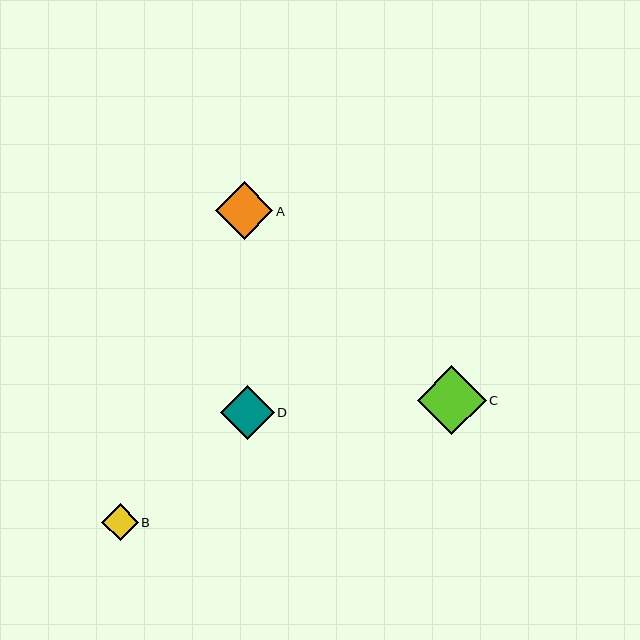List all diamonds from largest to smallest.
From largest to smallest: C, A, D, B.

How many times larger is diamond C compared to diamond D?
Diamond C is approximately 1.3 times the size of diamond D.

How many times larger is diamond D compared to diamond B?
Diamond D is approximately 1.5 times the size of diamond B.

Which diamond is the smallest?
Diamond B is the smallest with a size of approximately 36 pixels.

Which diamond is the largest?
Diamond C is the largest with a size of approximately 69 pixels.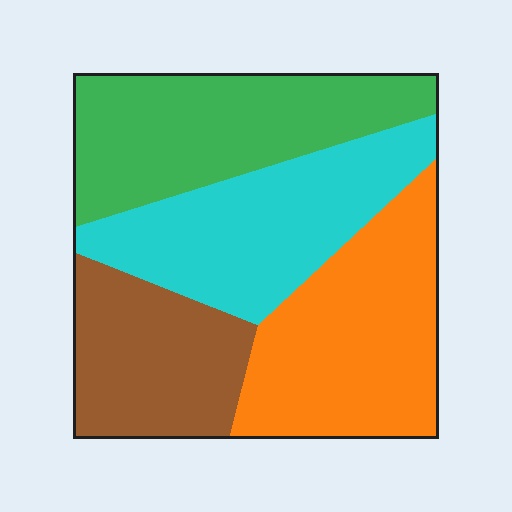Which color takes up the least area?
Brown, at roughly 20%.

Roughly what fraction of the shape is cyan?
Cyan takes up about one quarter (1/4) of the shape.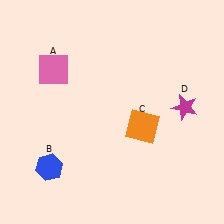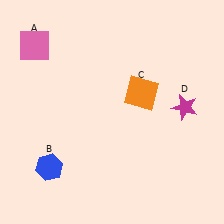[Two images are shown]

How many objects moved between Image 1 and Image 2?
2 objects moved between the two images.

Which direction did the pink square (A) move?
The pink square (A) moved up.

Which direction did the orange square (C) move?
The orange square (C) moved up.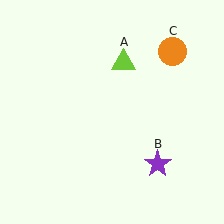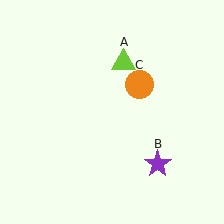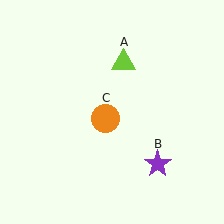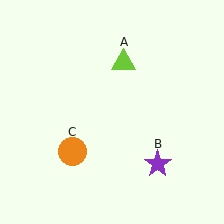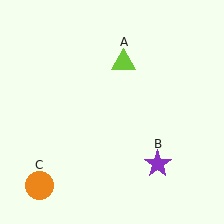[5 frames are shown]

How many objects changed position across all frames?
1 object changed position: orange circle (object C).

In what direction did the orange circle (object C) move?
The orange circle (object C) moved down and to the left.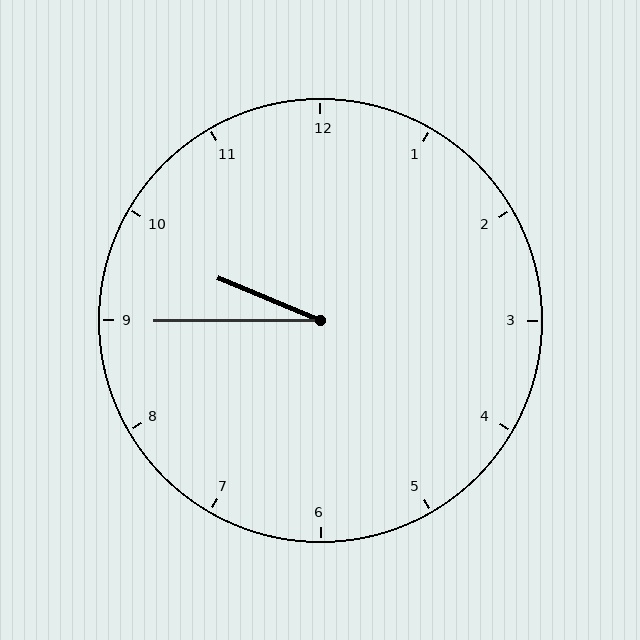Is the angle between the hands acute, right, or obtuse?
It is acute.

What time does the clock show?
9:45.